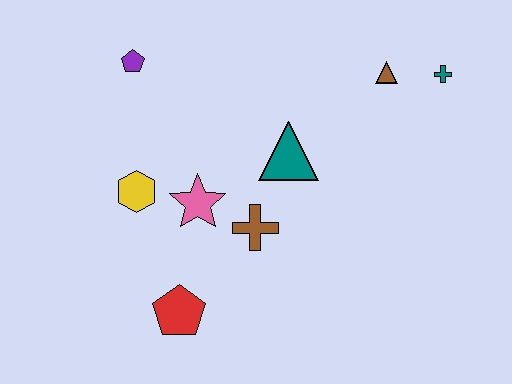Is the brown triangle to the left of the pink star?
No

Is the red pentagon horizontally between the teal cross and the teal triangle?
No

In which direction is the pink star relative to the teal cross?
The pink star is to the left of the teal cross.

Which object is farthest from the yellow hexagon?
The teal cross is farthest from the yellow hexagon.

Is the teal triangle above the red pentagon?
Yes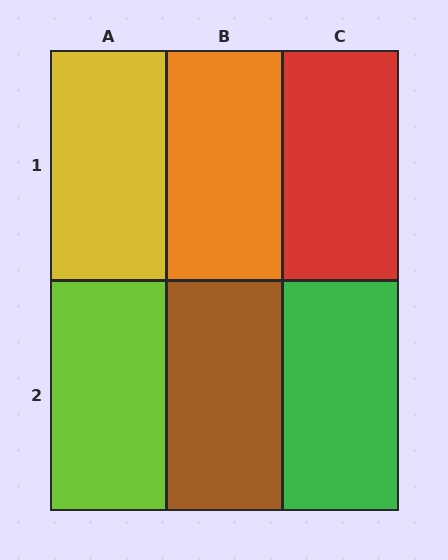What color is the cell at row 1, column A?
Yellow.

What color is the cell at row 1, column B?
Orange.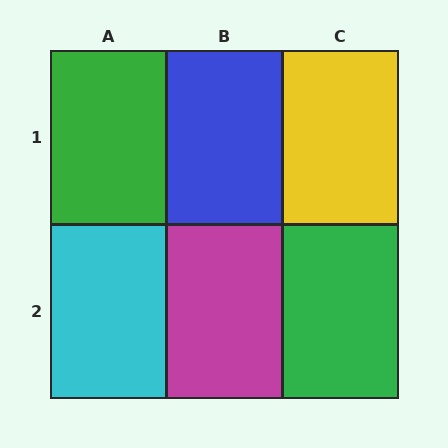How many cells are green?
2 cells are green.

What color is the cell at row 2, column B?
Magenta.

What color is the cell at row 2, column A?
Cyan.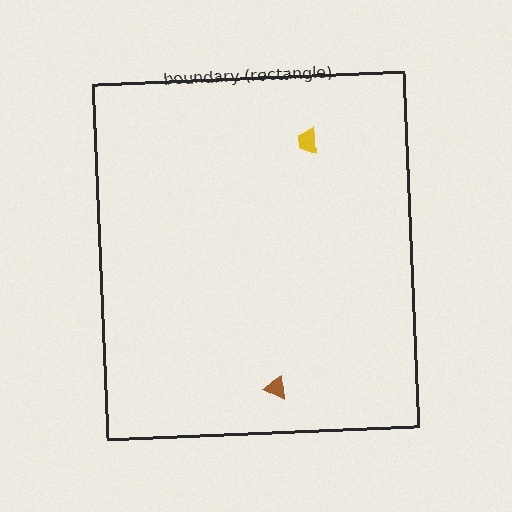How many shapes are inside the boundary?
2 inside, 0 outside.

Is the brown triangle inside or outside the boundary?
Inside.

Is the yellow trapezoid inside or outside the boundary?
Inside.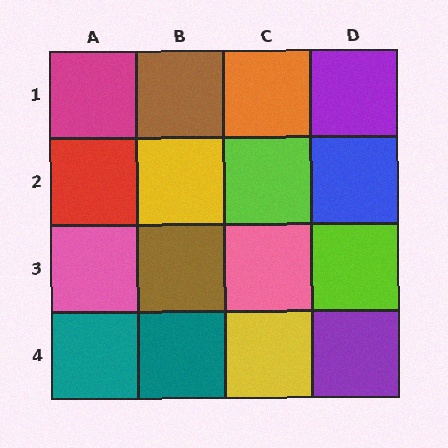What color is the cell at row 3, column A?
Pink.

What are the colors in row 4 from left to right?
Teal, teal, yellow, purple.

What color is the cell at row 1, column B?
Brown.